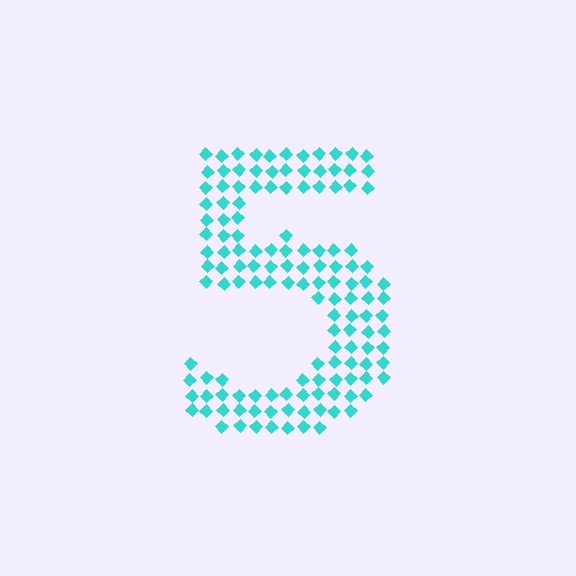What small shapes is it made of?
It is made of small diamonds.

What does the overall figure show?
The overall figure shows the digit 5.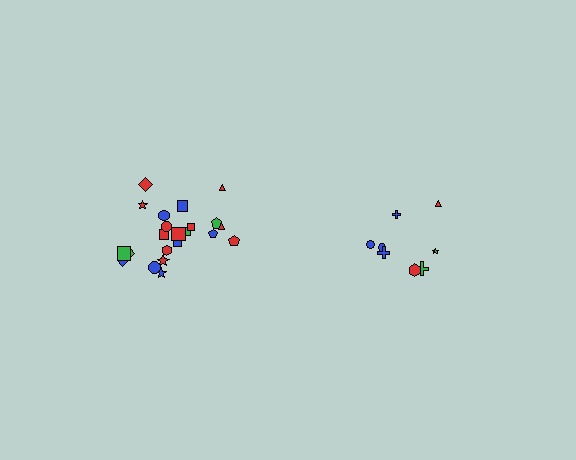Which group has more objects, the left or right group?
The left group.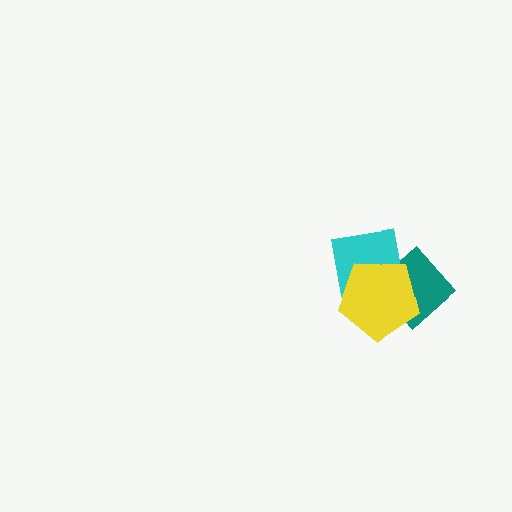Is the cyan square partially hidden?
Yes, it is partially covered by another shape.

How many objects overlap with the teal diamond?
2 objects overlap with the teal diamond.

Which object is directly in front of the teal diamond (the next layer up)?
The cyan square is directly in front of the teal diamond.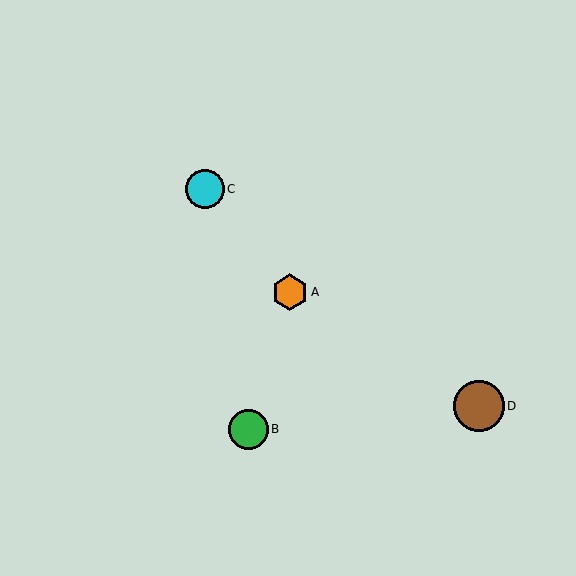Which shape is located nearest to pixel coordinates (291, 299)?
The orange hexagon (labeled A) at (290, 292) is nearest to that location.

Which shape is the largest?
The brown circle (labeled D) is the largest.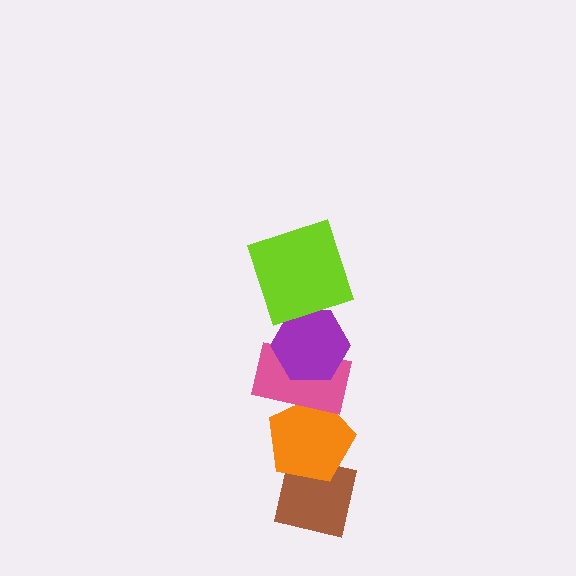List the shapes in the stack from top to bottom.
From top to bottom: the lime square, the purple hexagon, the pink rectangle, the orange pentagon, the brown square.